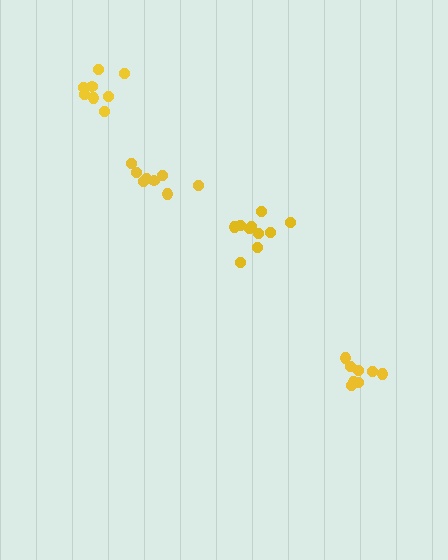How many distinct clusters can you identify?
There are 4 distinct clusters.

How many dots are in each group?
Group 1: 10 dots, Group 2: 8 dots, Group 3: 8 dots, Group 4: 8 dots (34 total).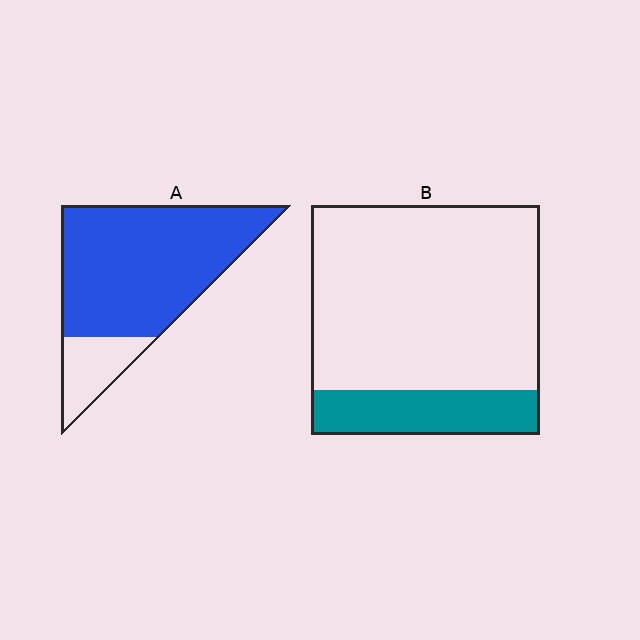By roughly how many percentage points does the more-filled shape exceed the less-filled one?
By roughly 60 percentage points (A over B).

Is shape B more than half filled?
No.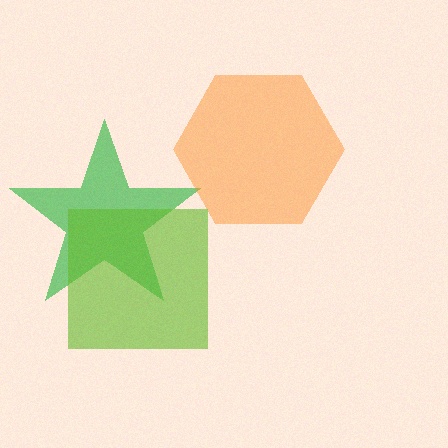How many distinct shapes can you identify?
There are 3 distinct shapes: a green star, an orange hexagon, a lime square.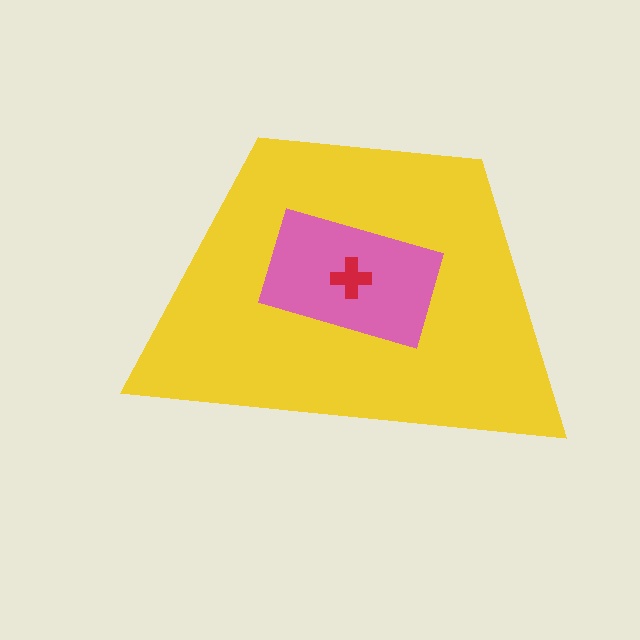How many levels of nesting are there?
3.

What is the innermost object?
The red cross.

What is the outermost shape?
The yellow trapezoid.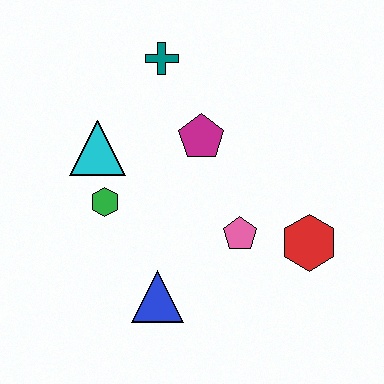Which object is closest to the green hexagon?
The cyan triangle is closest to the green hexagon.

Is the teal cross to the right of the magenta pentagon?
No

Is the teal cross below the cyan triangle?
No